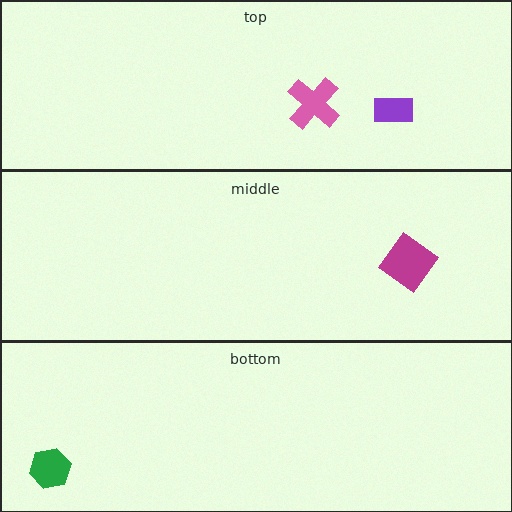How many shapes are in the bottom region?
1.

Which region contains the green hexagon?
The bottom region.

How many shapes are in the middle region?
1.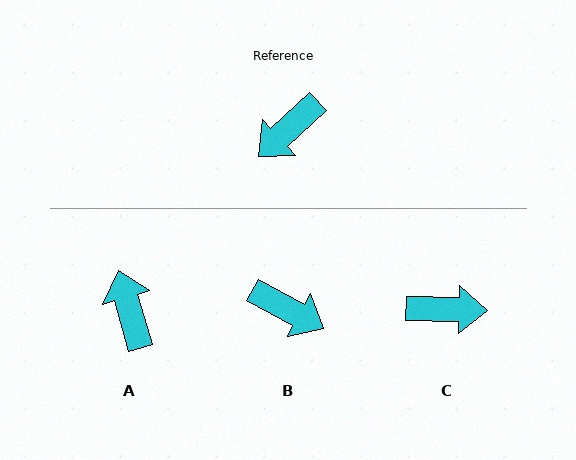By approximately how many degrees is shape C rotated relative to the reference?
Approximately 136 degrees counter-clockwise.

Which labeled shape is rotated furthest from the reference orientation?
C, about 136 degrees away.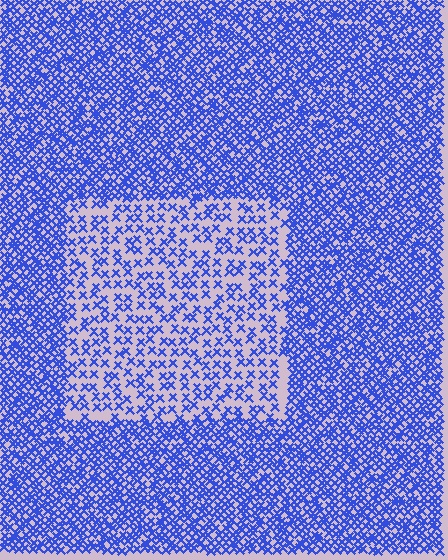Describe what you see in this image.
The image contains small blue elements arranged at two different densities. A rectangle-shaped region is visible where the elements are less densely packed than the surrounding area.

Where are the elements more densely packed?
The elements are more densely packed outside the rectangle boundary.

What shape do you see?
I see a rectangle.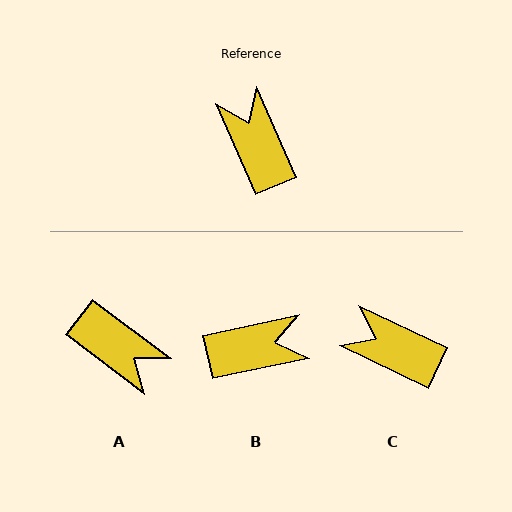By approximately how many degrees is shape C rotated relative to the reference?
Approximately 41 degrees counter-clockwise.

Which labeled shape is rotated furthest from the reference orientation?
A, about 150 degrees away.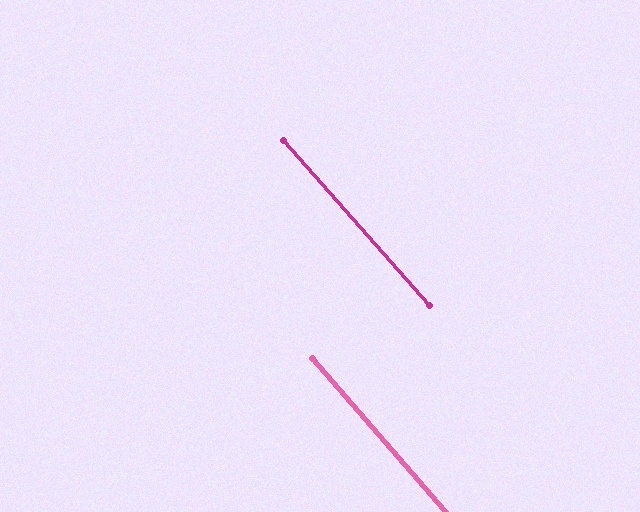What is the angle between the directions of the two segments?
Approximately 0 degrees.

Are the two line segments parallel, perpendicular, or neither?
Parallel — their directions differ by only 0.4°.